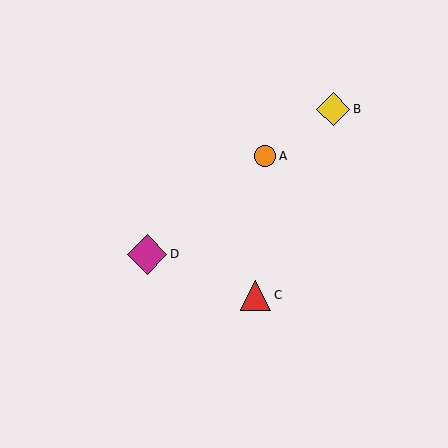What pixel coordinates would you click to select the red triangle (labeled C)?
Click at (256, 295) to select the red triangle C.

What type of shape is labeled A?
Shape A is an orange circle.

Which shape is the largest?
The magenta diamond (labeled D) is the largest.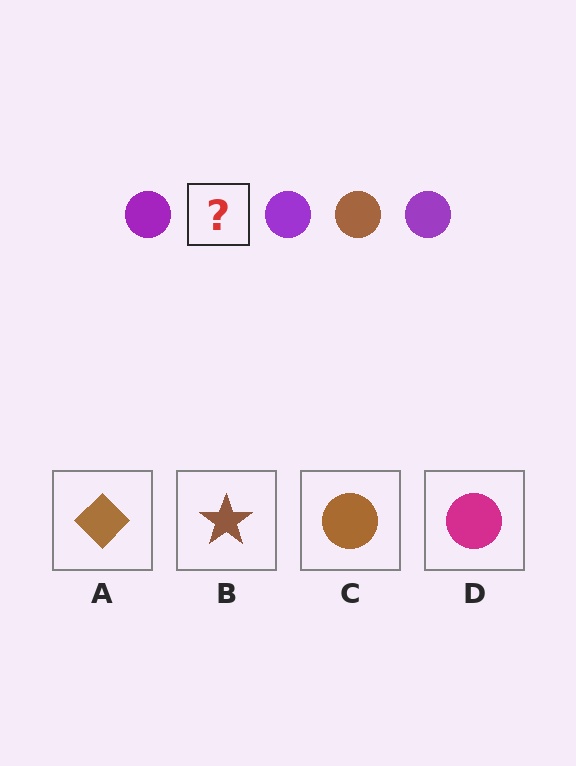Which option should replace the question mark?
Option C.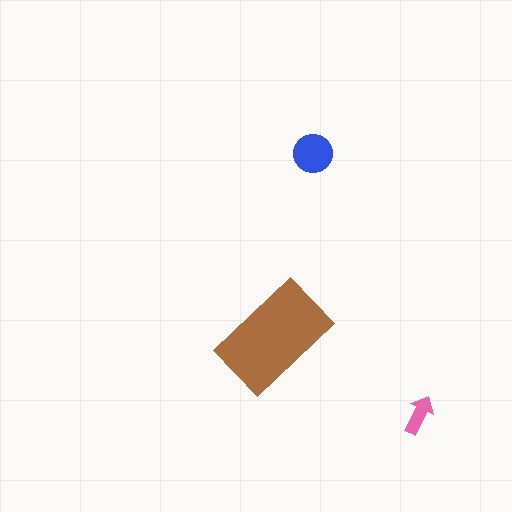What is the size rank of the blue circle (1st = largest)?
2nd.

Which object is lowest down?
The pink arrow is bottommost.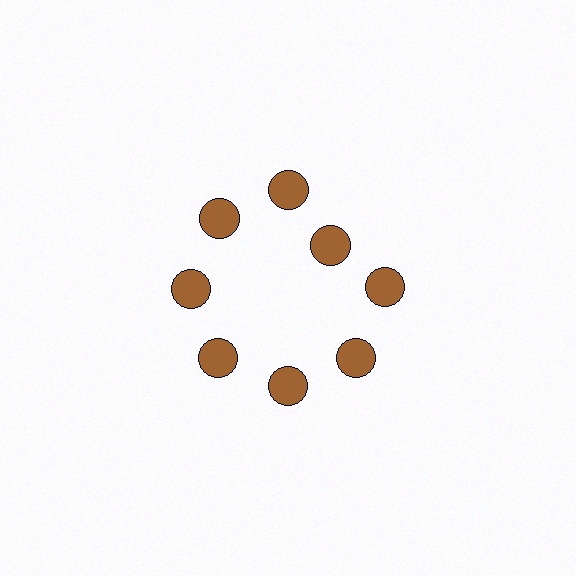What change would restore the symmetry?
The symmetry would be restored by moving it outward, back onto the ring so that all 8 circles sit at equal angles and equal distance from the center.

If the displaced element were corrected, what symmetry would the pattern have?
It would have 8-fold rotational symmetry — the pattern would map onto itself every 45 degrees.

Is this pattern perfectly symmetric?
No. The 8 brown circles are arranged in a ring, but one element near the 2 o'clock position is pulled inward toward the center, breaking the 8-fold rotational symmetry.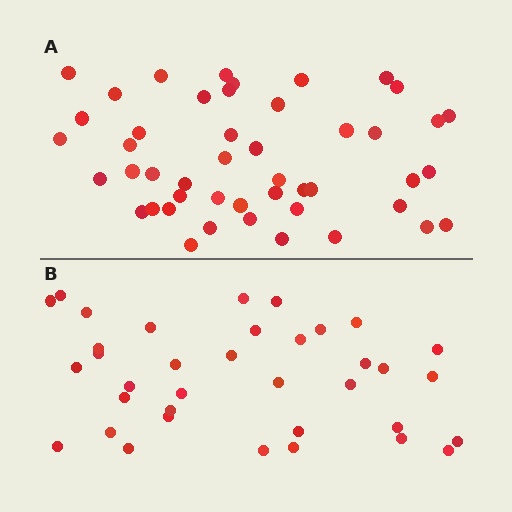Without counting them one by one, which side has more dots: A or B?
Region A (the top region) has more dots.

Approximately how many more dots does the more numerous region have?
Region A has roughly 12 or so more dots than region B.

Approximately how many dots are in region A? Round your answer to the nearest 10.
About 50 dots. (The exact count is 47, which rounds to 50.)